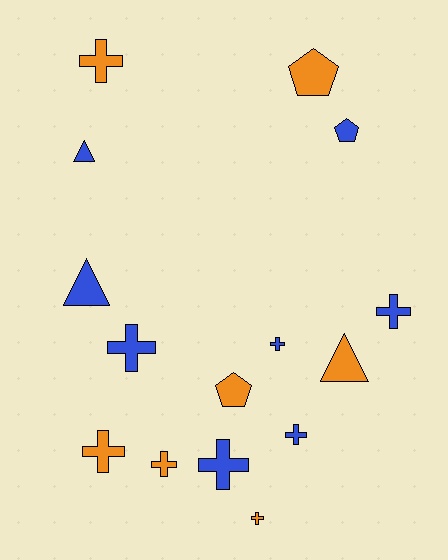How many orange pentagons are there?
There are 2 orange pentagons.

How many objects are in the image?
There are 15 objects.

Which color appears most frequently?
Blue, with 8 objects.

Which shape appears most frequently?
Cross, with 9 objects.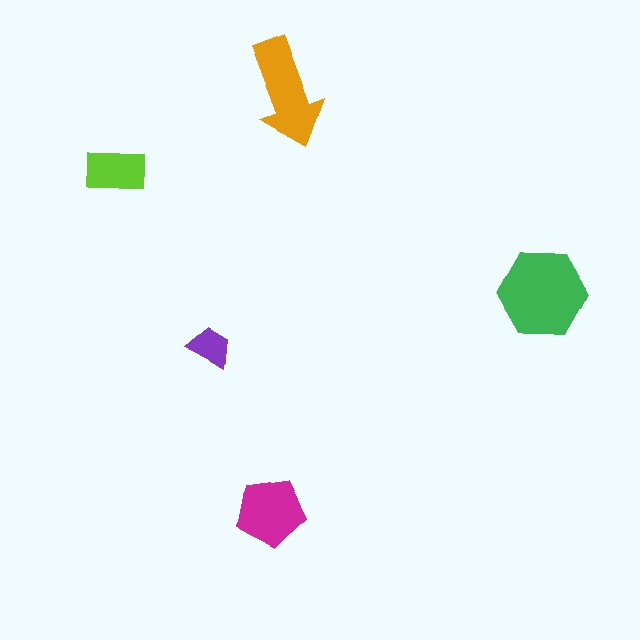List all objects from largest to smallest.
The green hexagon, the orange arrow, the magenta pentagon, the lime rectangle, the purple trapezoid.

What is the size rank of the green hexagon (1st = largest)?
1st.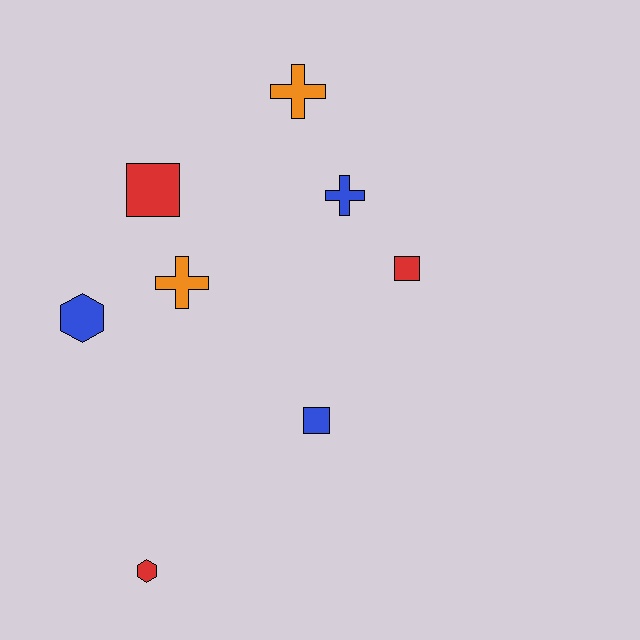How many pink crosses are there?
There are no pink crosses.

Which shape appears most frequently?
Cross, with 3 objects.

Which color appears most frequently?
Blue, with 3 objects.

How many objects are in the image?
There are 8 objects.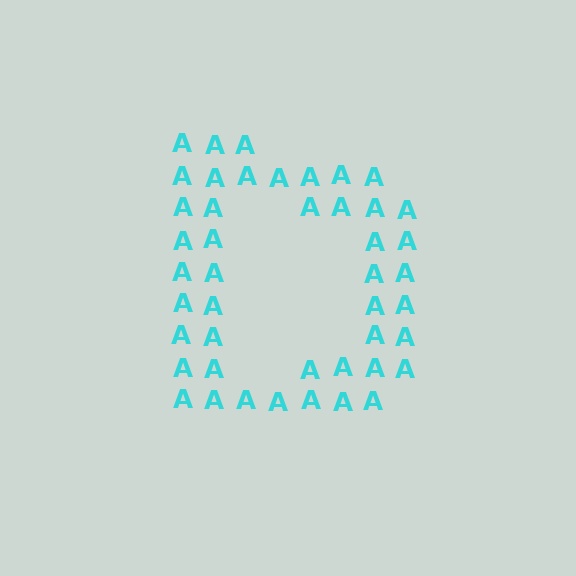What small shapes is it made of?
It is made of small letter A's.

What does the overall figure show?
The overall figure shows the letter D.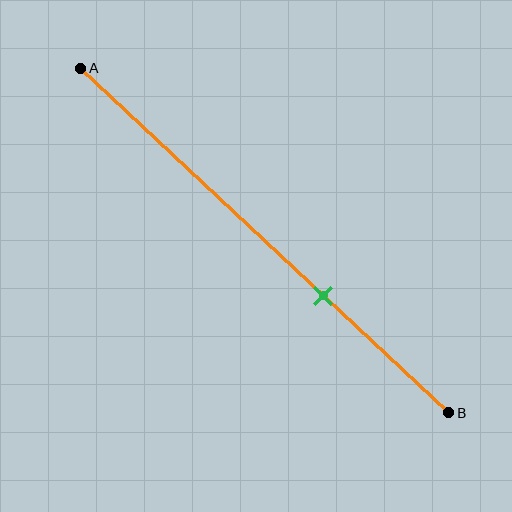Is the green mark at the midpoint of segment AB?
No, the mark is at about 65% from A, not at the 50% midpoint.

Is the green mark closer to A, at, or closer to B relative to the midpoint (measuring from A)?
The green mark is closer to point B than the midpoint of segment AB.